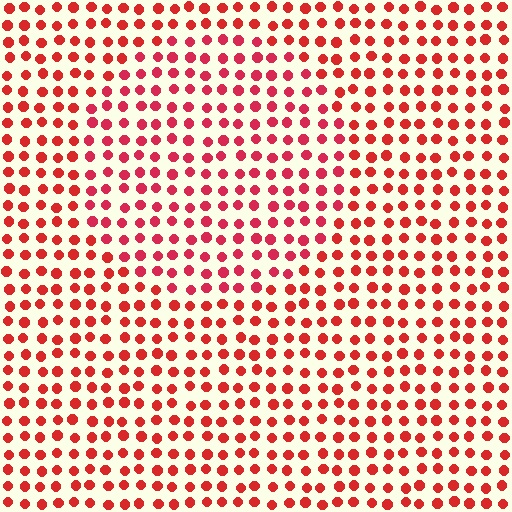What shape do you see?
I see a circle.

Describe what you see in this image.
The image is filled with small red elements in a uniform arrangement. A circle-shaped region is visible where the elements are tinted to a slightly different hue, forming a subtle color boundary.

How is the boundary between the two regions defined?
The boundary is defined purely by a slight shift in hue (about 15 degrees). Spacing, size, and orientation are identical on both sides.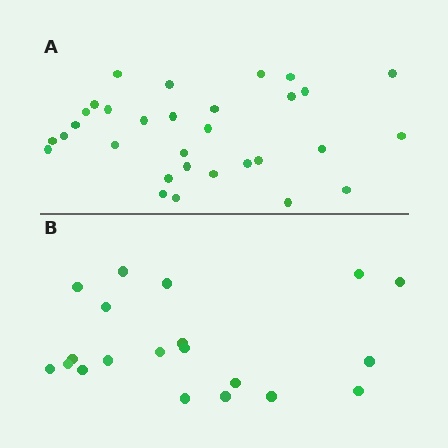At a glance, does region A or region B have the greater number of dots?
Region A (the top region) has more dots.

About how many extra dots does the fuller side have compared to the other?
Region A has roughly 12 or so more dots than region B.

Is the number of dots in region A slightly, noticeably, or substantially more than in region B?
Region A has substantially more. The ratio is roughly 1.6 to 1.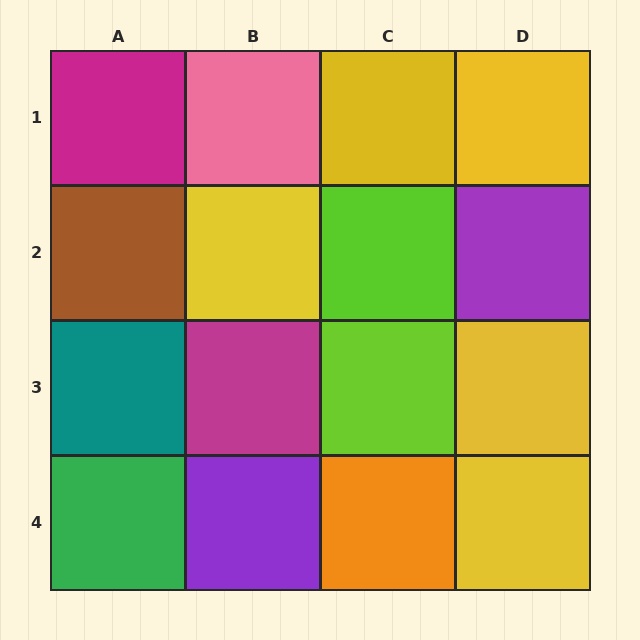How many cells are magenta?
2 cells are magenta.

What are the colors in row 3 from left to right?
Teal, magenta, lime, yellow.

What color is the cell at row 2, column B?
Yellow.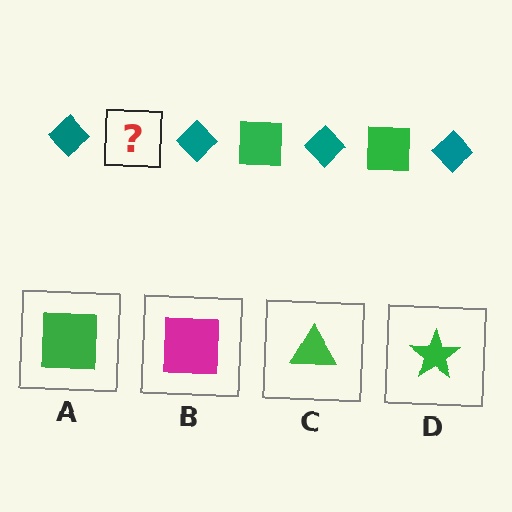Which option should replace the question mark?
Option A.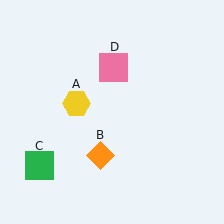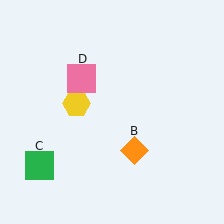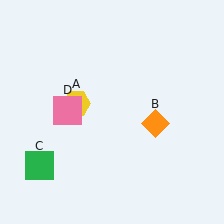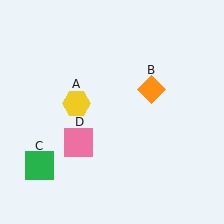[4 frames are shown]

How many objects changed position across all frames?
2 objects changed position: orange diamond (object B), pink square (object D).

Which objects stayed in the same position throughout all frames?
Yellow hexagon (object A) and green square (object C) remained stationary.